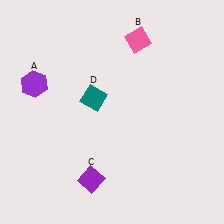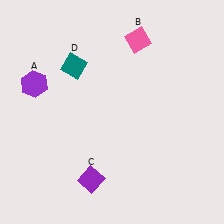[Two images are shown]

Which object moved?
The teal diamond (D) moved up.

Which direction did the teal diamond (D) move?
The teal diamond (D) moved up.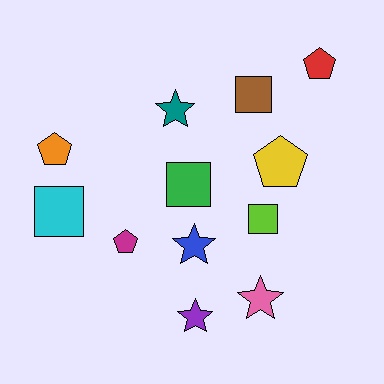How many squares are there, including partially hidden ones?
There are 4 squares.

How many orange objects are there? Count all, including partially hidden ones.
There is 1 orange object.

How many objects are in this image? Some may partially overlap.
There are 12 objects.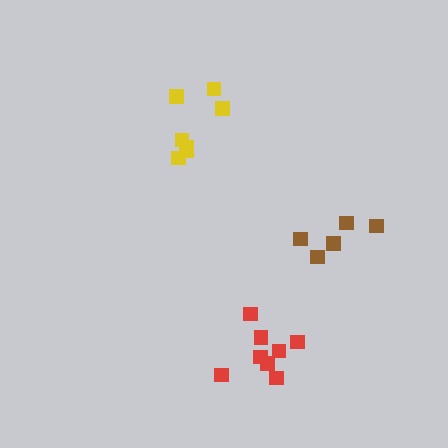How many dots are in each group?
Group 1: 7 dots, Group 2: 5 dots, Group 3: 8 dots (20 total).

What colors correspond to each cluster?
The clusters are colored: yellow, brown, red.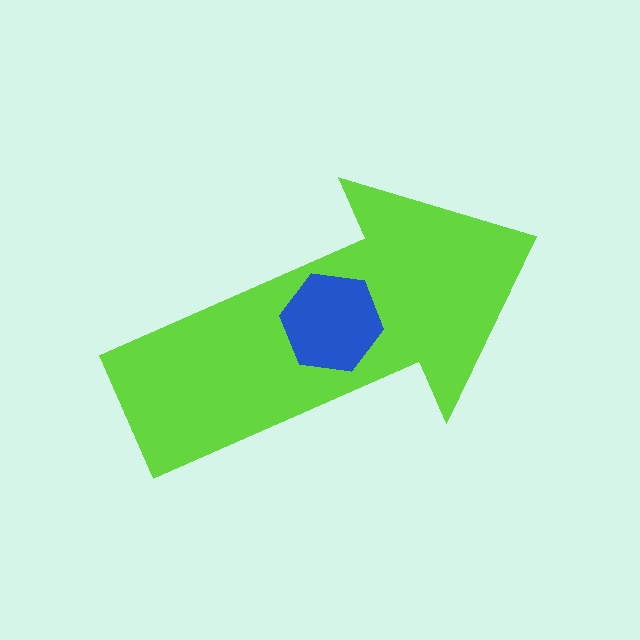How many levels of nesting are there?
2.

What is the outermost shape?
The lime arrow.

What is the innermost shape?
The blue hexagon.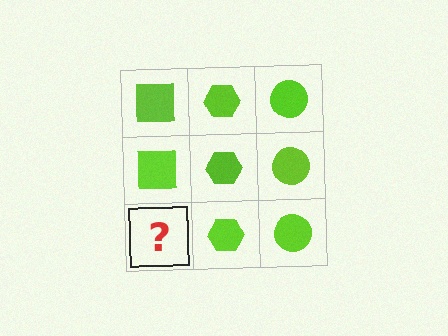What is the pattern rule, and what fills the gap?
The rule is that each column has a consistent shape. The gap should be filled with a lime square.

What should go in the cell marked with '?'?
The missing cell should contain a lime square.